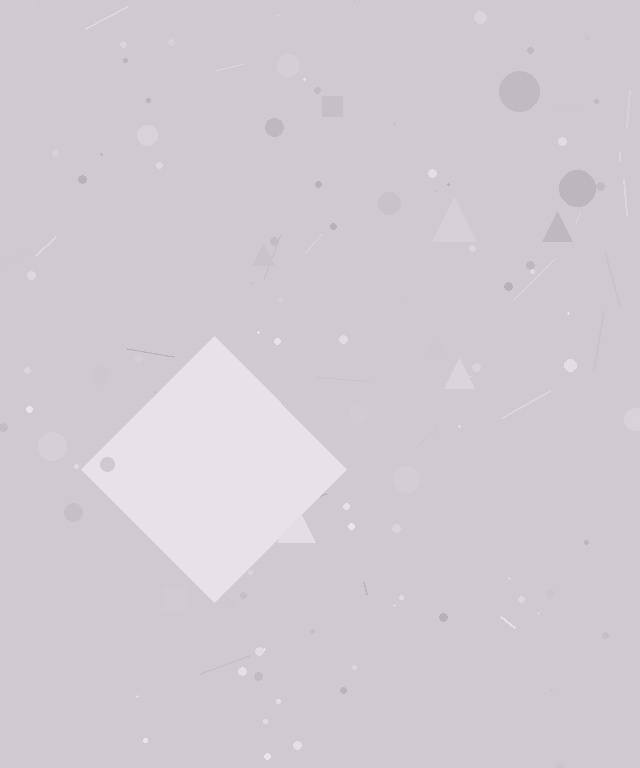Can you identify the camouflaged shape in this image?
The camouflaged shape is a diamond.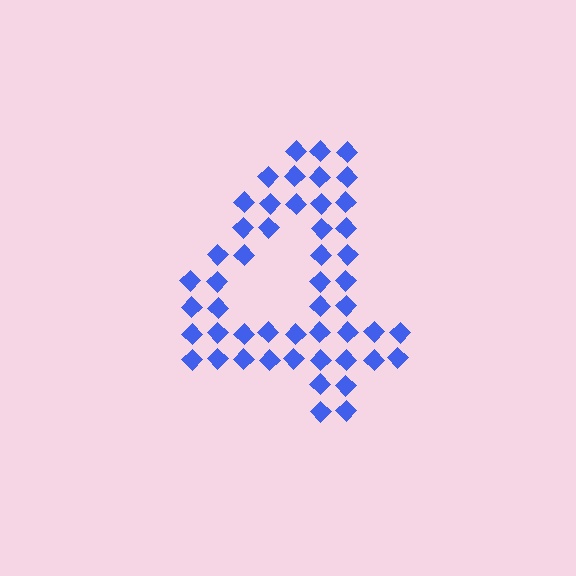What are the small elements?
The small elements are diamonds.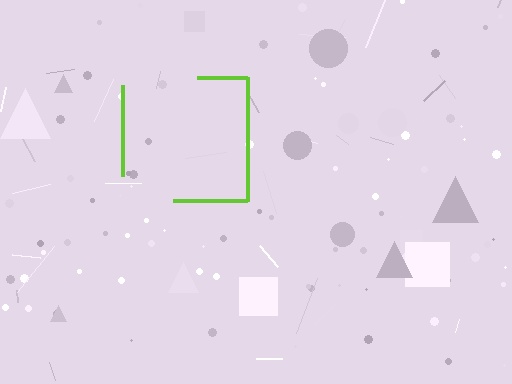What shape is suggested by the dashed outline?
The dashed outline suggests a square.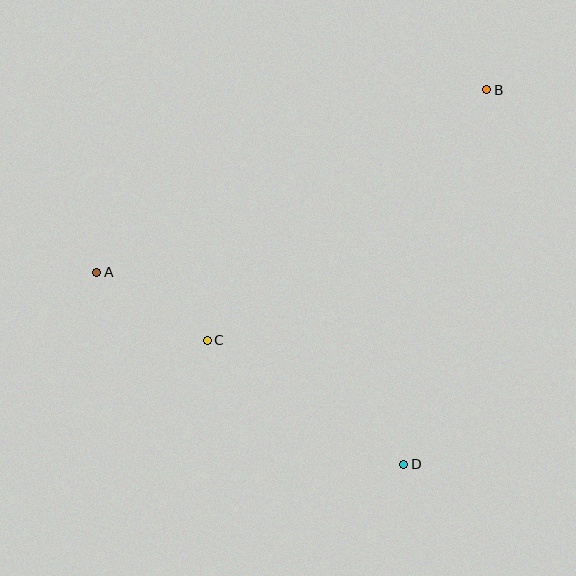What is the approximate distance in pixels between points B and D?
The distance between B and D is approximately 384 pixels.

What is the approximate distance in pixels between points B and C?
The distance between B and C is approximately 375 pixels.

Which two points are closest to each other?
Points A and C are closest to each other.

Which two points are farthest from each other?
Points A and B are farthest from each other.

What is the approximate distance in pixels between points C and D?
The distance between C and D is approximately 232 pixels.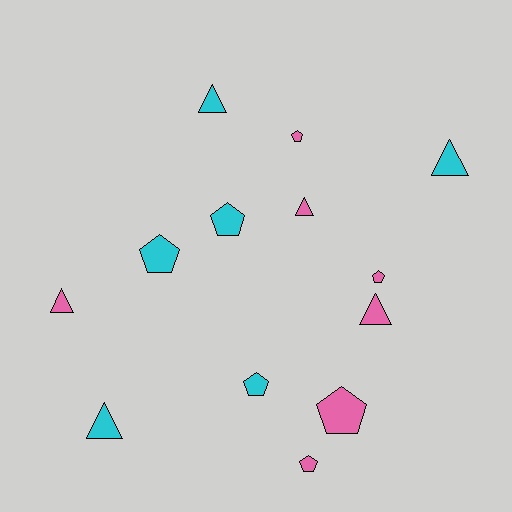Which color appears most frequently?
Pink, with 7 objects.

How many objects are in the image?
There are 13 objects.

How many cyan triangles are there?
There are 3 cyan triangles.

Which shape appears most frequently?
Pentagon, with 7 objects.